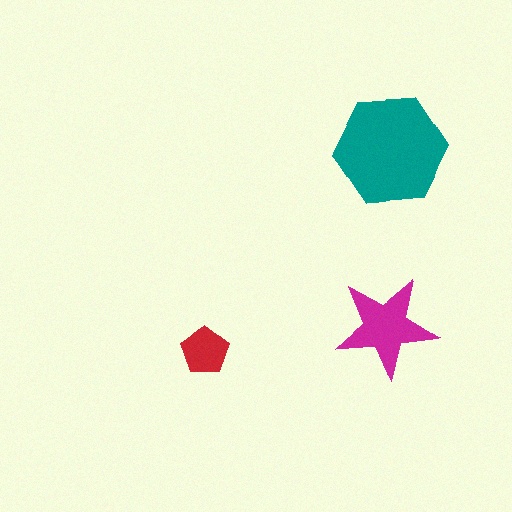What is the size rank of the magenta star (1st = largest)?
2nd.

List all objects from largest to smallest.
The teal hexagon, the magenta star, the red pentagon.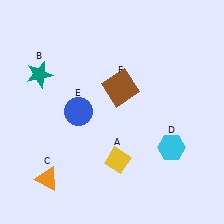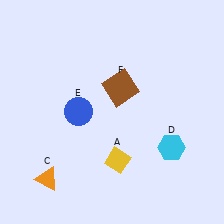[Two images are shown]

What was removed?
The teal star (B) was removed in Image 2.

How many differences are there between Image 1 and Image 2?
There is 1 difference between the two images.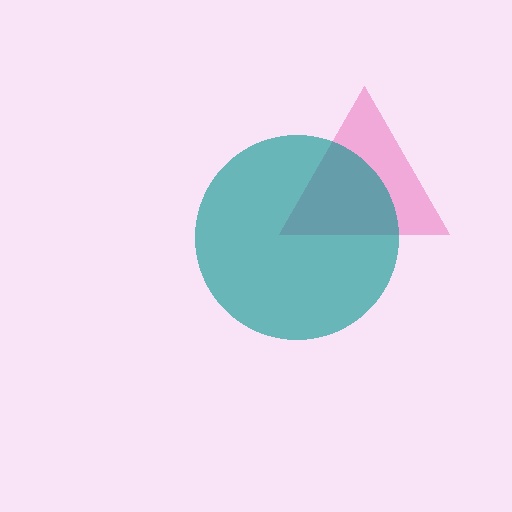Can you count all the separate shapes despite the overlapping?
Yes, there are 2 separate shapes.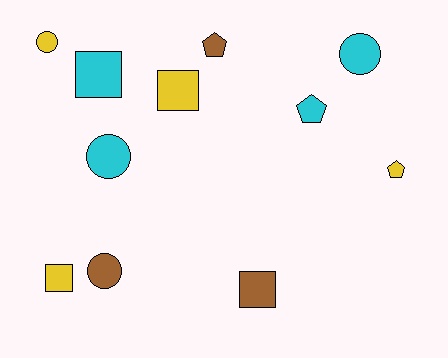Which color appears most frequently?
Yellow, with 4 objects.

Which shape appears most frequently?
Square, with 4 objects.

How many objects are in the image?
There are 11 objects.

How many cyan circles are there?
There are 2 cyan circles.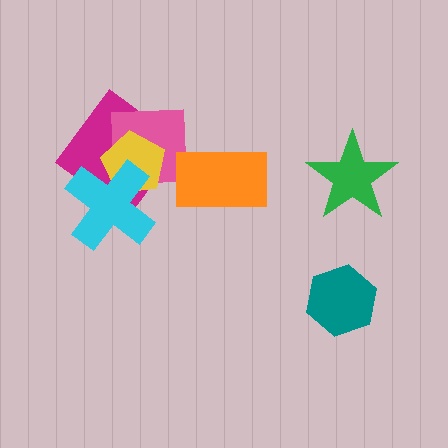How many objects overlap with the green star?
0 objects overlap with the green star.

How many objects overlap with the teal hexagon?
0 objects overlap with the teal hexagon.